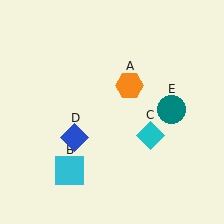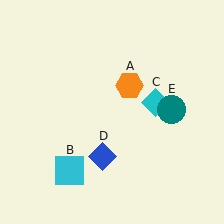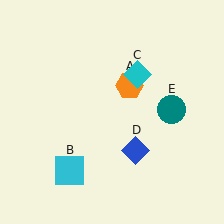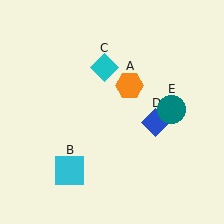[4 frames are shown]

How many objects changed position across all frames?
2 objects changed position: cyan diamond (object C), blue diamond (object D).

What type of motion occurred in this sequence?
The cyan diamond (object C), blue diamond (object D) rotated counterclockwise around the center of the scene.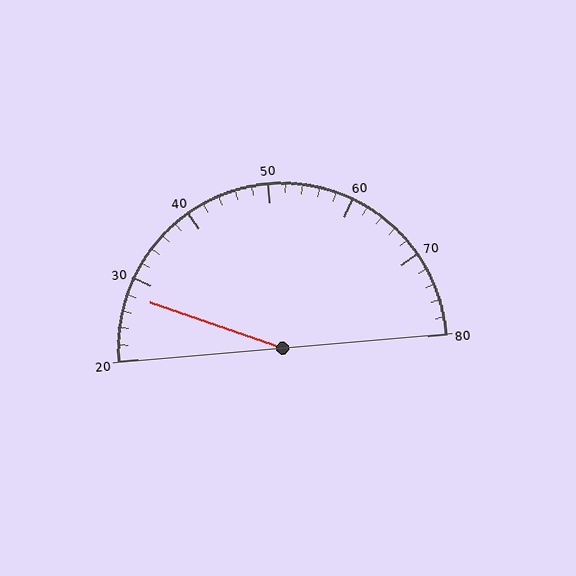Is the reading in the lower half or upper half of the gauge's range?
The reading is in the lower half of the range (20 to 80).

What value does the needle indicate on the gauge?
The needle indicates approximately 28.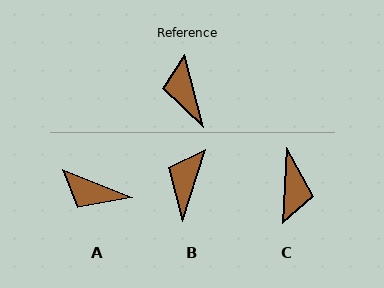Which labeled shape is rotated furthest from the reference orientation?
C, about 162 degrees away.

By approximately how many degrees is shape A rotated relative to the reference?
Approximately 53 degrees counter-clockwise.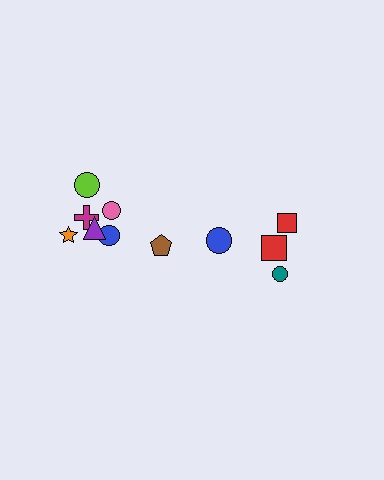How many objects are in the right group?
There are 4 objects.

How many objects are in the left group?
There are 7 objects.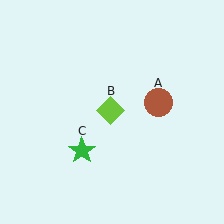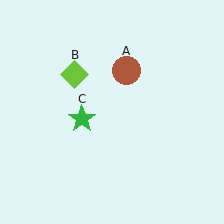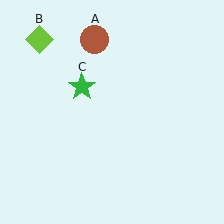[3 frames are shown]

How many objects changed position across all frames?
3 objects changed position: brown circle (object A), lime diamond (object B), green star (object C).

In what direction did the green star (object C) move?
The green star (object C) moved up.